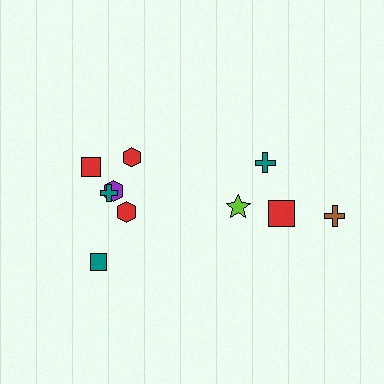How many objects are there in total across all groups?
There are 10 objects.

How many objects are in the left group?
There are 6 objects.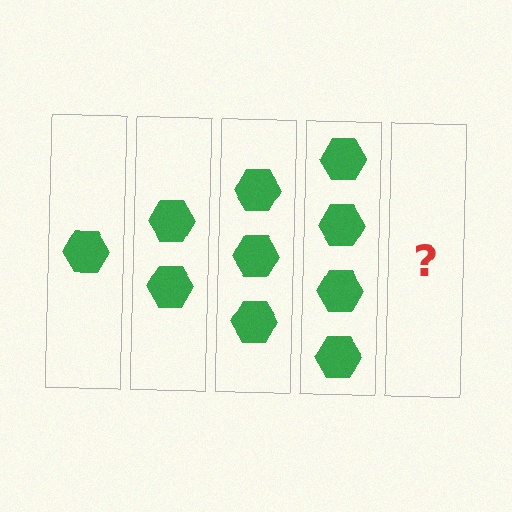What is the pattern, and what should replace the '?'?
The pattern is that each step adds one more hexagon. The '?' should be 5 hexagons.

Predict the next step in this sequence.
The next step is 5 hexagons.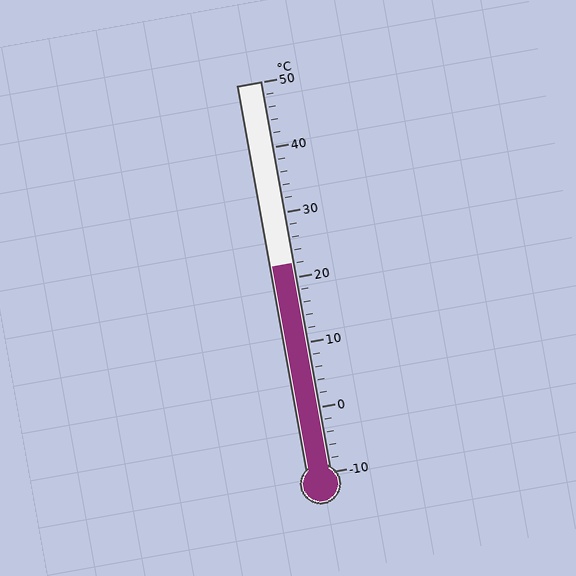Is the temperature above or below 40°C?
The temperature is below 40°C.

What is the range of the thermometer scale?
The thermometer scale ranges from -10°C to 50°C.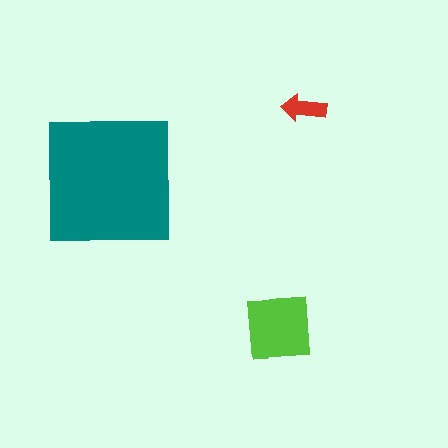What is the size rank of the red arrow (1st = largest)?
3rd.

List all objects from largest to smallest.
The teal square, the lime square, the red arrow.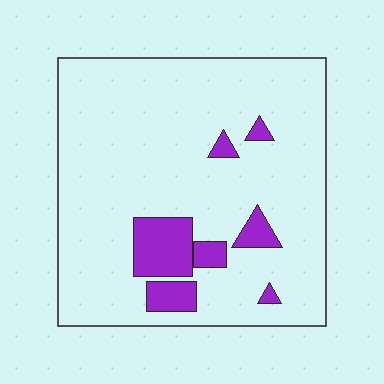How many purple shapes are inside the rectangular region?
7.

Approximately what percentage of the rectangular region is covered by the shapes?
Approximately 10%.